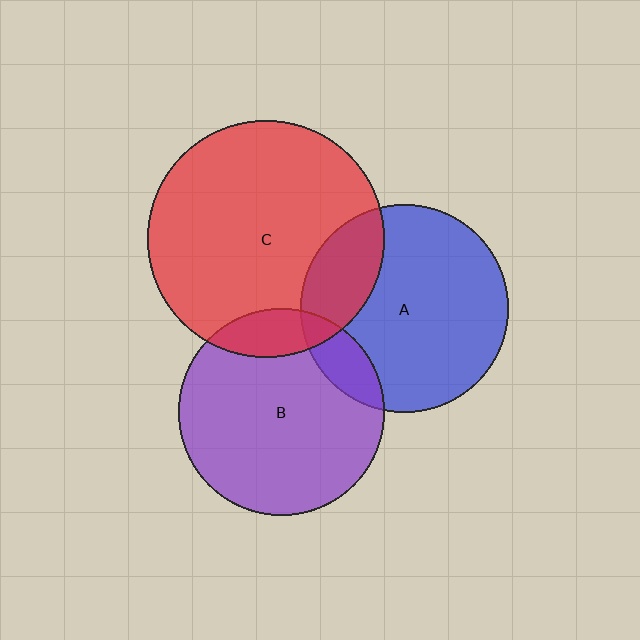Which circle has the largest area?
Circle C (red).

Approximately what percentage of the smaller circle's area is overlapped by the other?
Approximately 15%.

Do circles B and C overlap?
Yes.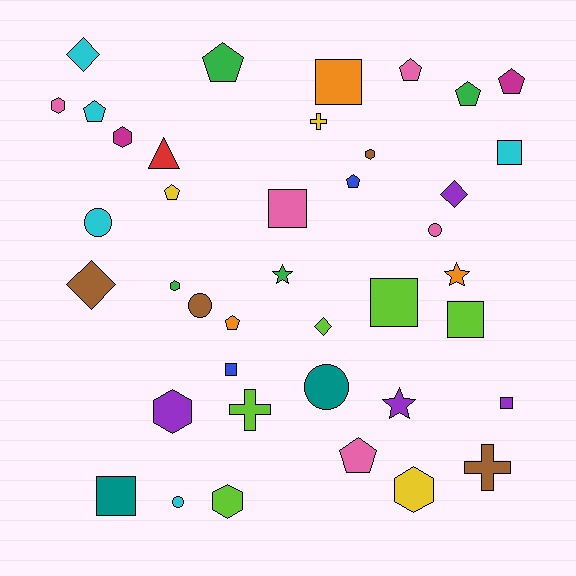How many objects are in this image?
There are 40 objects.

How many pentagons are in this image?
There are 9 pentagons.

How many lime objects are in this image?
There are 5 lime objects.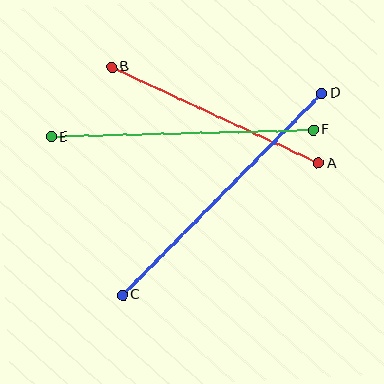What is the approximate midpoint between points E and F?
The midpoint is at approximately (182, 133) pixels.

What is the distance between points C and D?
The distance is approximately 284 pixels.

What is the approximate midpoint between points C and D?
The midpoint is at approximately (222, 194) pixels.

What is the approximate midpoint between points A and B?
The midpoint is at approximately (215, 115) pixels.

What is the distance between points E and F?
The distance is approximately 262 pixels.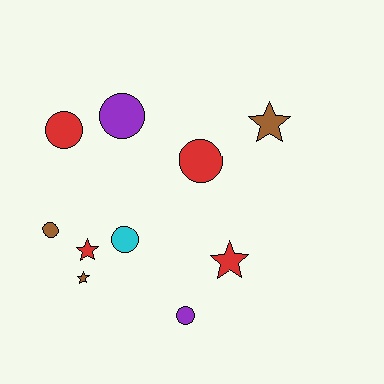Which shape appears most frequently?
Circle, with 6 objects.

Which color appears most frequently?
Red, with 4 objects.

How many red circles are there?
There are 2 red circles.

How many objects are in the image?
There are 10 objects.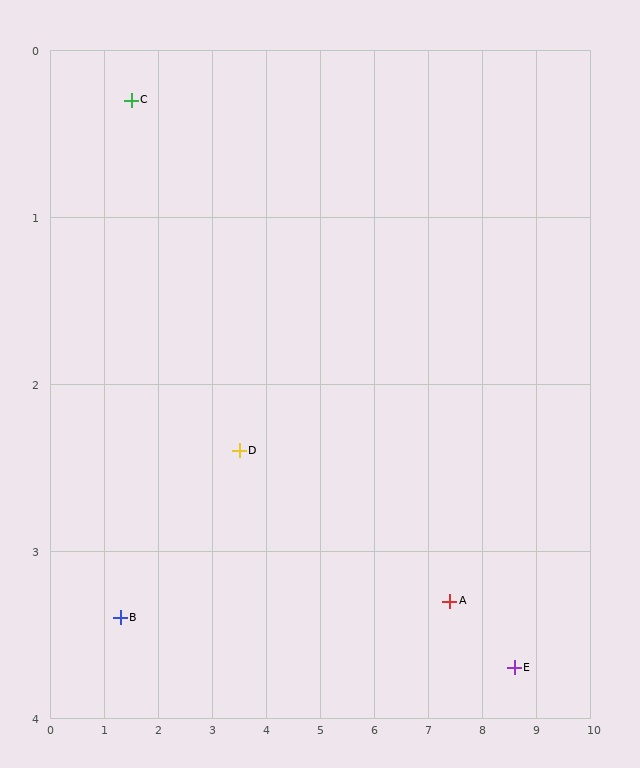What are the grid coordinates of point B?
Point B is at approximately (1.3, 3.4).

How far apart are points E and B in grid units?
Points E and B are about 7.3 grid units apart.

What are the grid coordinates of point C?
Point C is at approximately (1.5, 0.3).